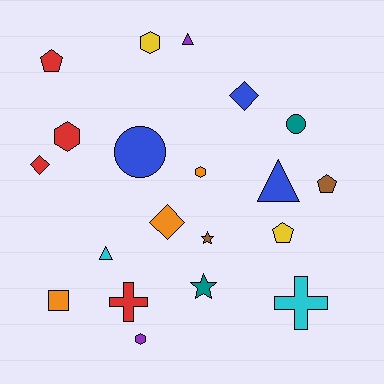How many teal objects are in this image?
There are 2 teal objects.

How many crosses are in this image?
There are 2 crosses.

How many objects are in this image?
There are 20 objects.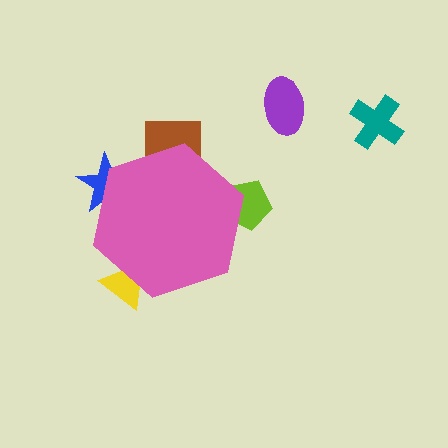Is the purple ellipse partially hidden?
No, the purple ellipse is fully visible.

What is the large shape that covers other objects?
A pink hexagon.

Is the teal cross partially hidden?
No, the teal cross is fully visible.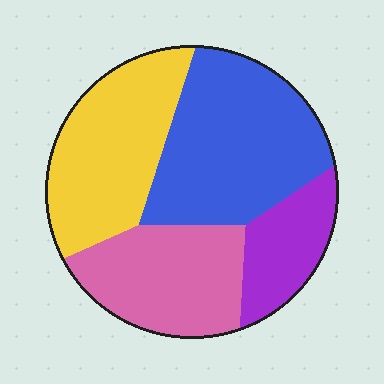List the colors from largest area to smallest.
From largest to smallest: blue, yellow, pink, purple.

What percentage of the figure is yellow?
Yellow covers about 30% of the figure.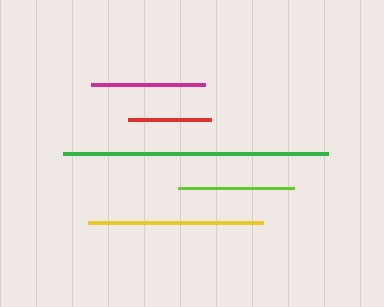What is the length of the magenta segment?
The magenta segment is approximately 114 pixels long.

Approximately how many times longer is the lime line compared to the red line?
The lime line is approximately 1.4 times the length of the red line.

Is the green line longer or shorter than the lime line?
The green line is longer than the lime line.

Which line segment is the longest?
The green line is the longest at approximately 265 pixels.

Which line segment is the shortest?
The red line is the shortest at approximately 83 pixels.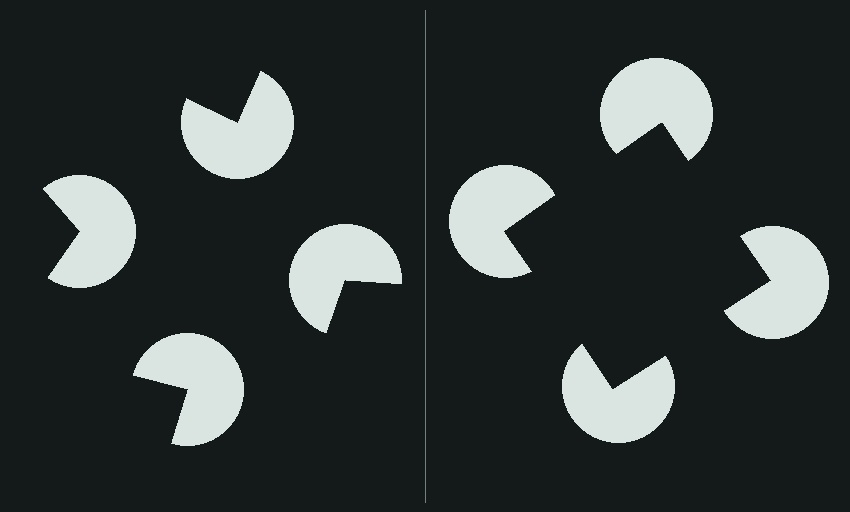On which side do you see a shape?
An illusory square appears on the right side. On the left side the wedge cuts are rotated, so no coherent shape forms.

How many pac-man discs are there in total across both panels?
8 — 4 on each side.